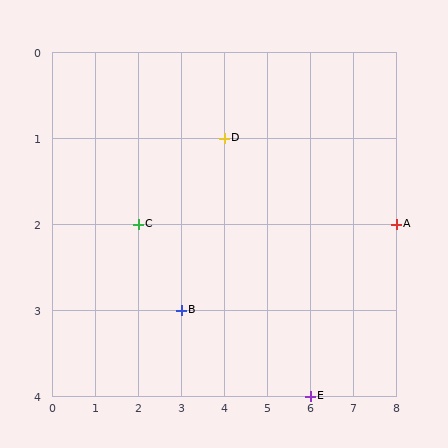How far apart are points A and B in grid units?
Points A and B are 5 columns and 1 row apart (about 5.1 grid units diagonally).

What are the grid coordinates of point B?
Point B is at grid coordinates (3, 3).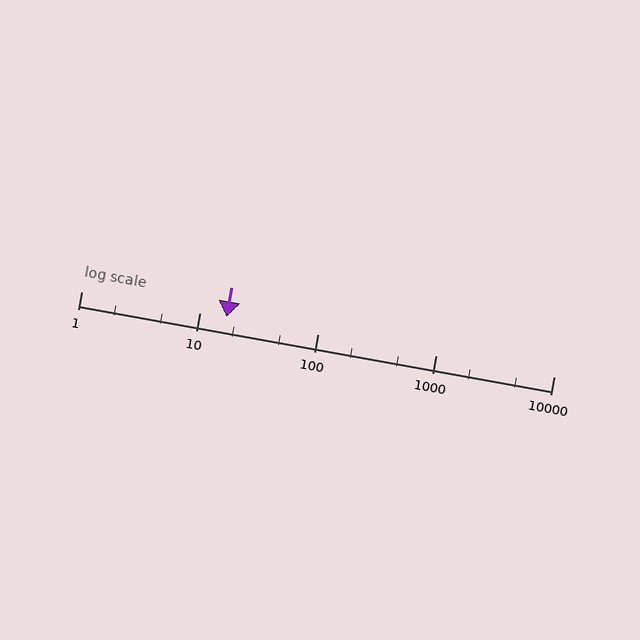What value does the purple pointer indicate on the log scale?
The pointer indicates approximately 17.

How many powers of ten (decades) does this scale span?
The scale spans 4 decades, from 1 to 10000.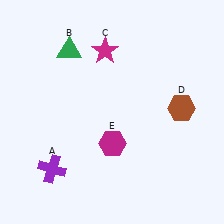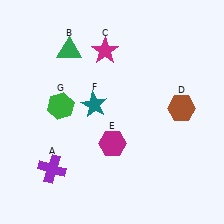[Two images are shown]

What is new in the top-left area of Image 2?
A green hexagon (G) was added in the top-left area of Image 2.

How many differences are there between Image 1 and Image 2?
There are 2 differences between the two images.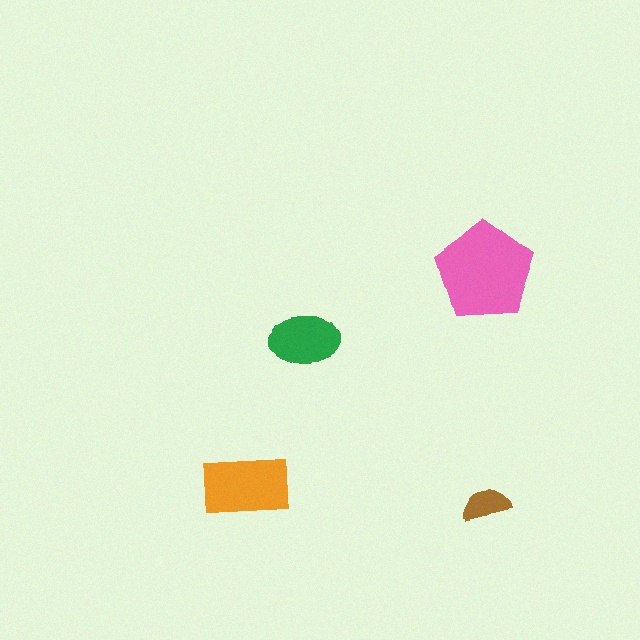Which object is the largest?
The pink pentagon.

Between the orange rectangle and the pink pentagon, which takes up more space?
The pink pentagon.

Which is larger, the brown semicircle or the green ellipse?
The green ellipse.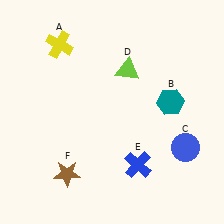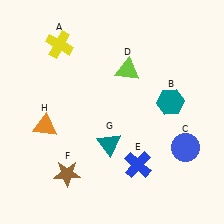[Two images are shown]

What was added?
A teal triangle (G), an orange triangle (H) were added in Image 2.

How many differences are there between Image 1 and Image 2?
There are 2 differences between the two images.